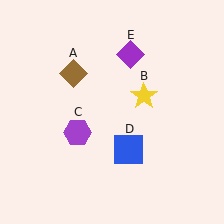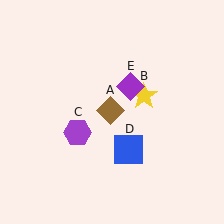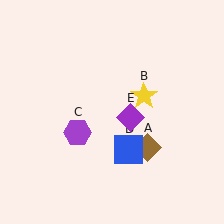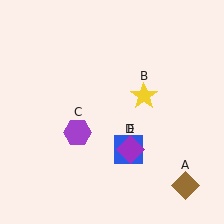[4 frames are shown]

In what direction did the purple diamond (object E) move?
The purple diamond (object E) moved down.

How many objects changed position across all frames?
2 objects changed position: brown diamond (object A), purple diamond (object E).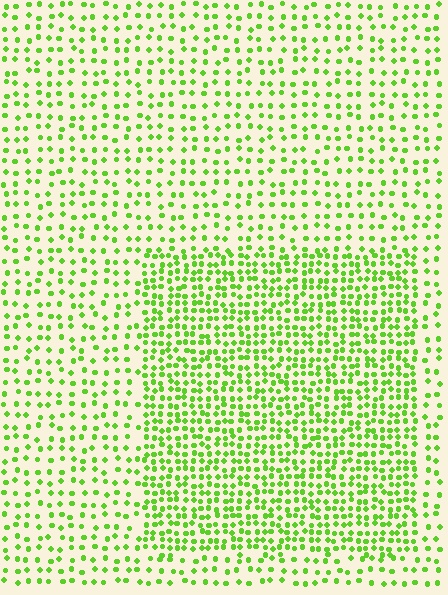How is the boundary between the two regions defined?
The boundary is defined by a change in element density (approximately 2.0x ratio). All elements are the same color, size, and shape.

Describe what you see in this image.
The image contains small lime elements arranged at two different densities. A rectangle-shaped region is visible where the elements are more densely packed than the surrounding area.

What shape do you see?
I see a rectangle.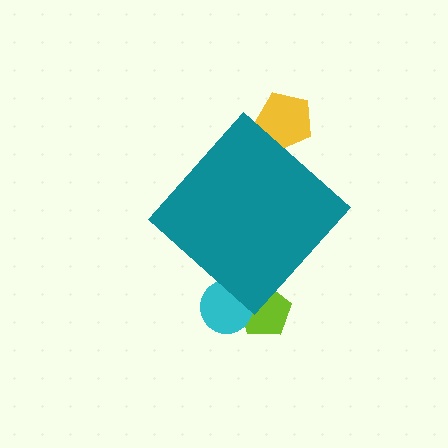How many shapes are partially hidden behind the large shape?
3 shapes are partially hidden.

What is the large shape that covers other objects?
A teal diamond.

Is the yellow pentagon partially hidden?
Yes, the yellow pentagon is partially hidden behind the teal diamond.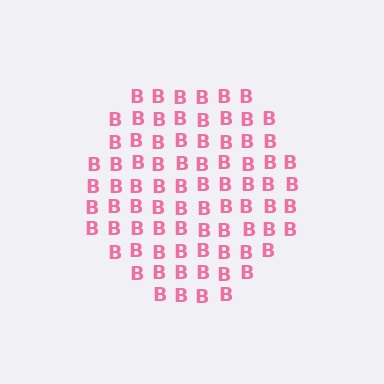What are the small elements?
The small elements are letter B's.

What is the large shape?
The large shape is a circle.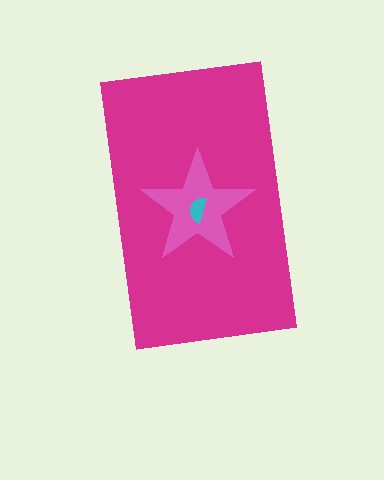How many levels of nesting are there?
3.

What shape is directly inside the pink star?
The cyan semicircle.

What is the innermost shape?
The cyan semicircle.